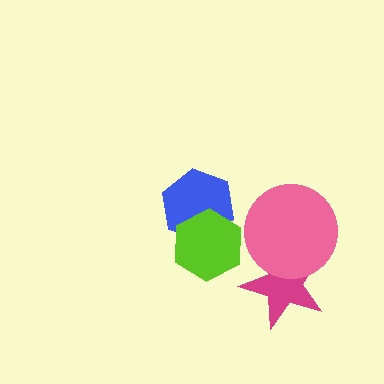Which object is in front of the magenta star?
The pink circle is in front of the magenta star.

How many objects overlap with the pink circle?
1 object overlaps with the pink circle.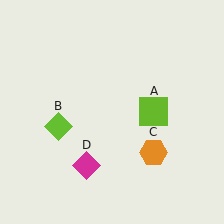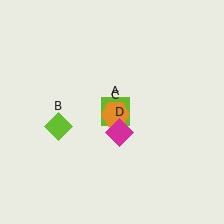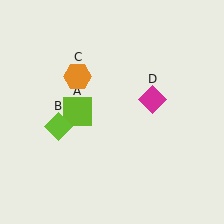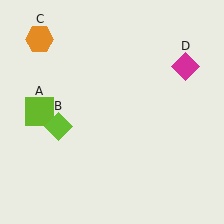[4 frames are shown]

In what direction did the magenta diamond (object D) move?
The magenta diamond (object D) moved up and to the right.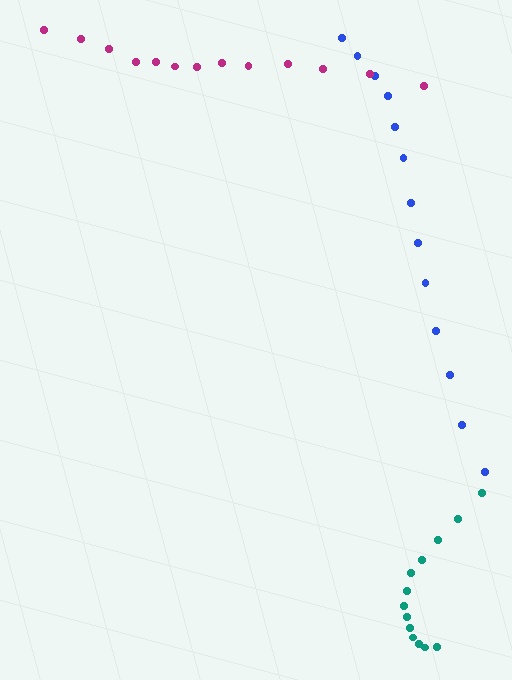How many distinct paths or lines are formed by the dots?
There are 3 distinct paths.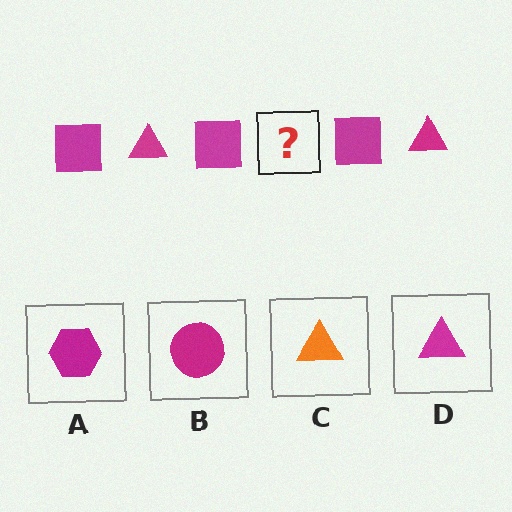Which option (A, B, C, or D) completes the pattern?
D.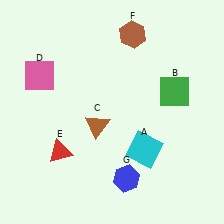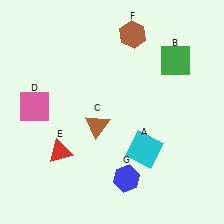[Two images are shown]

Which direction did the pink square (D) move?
The pink square (D) moved down.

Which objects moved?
The objects that moved are: the green square (B), the pink square (D).